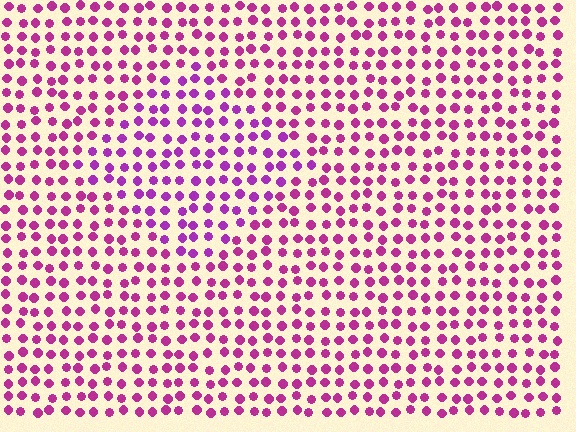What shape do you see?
I see a diamond.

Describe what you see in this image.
The image is filled with small magenta elements in a uniform arrangement. A diamond-shaped region is visible where the elements are tinted to a slightly different hue, forming a subtle color boundary.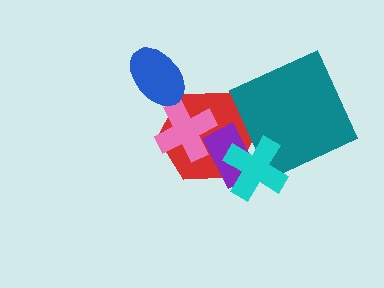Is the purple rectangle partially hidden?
Yes, it is partially covered by another shape.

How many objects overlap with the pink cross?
2 objects overlap with the pink cross.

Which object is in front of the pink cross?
The purple rectangle is in front of the pink cross.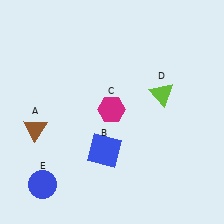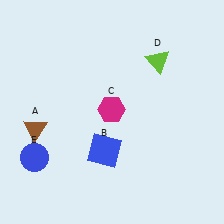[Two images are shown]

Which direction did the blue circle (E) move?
The blue circle (E) moved up.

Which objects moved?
The objects that moved are: the lime triangle (D), the blue circle (E).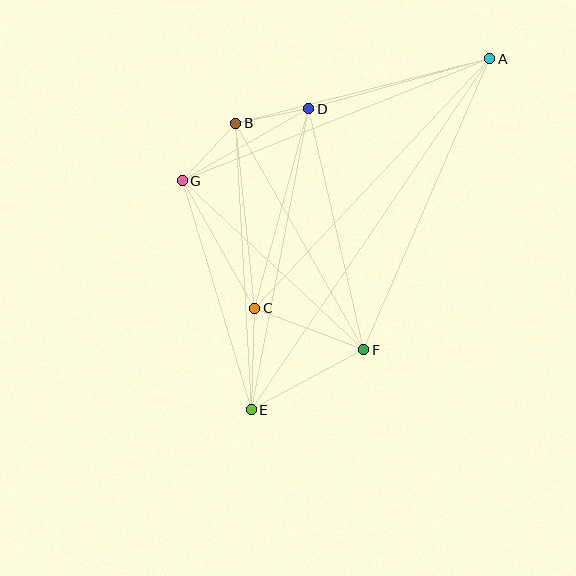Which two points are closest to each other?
Points B and D are closest to each other.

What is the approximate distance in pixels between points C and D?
The distance between C and D is approximately 206 pixels.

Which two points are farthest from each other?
Points A and E are farthest from each other.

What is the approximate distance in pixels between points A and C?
The distance between A and C is approximately 343 pixels.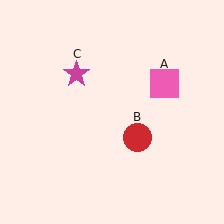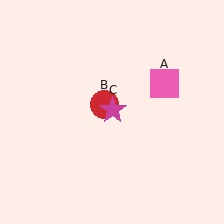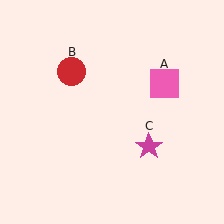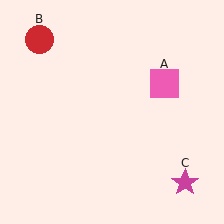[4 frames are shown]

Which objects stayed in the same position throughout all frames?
Pink square (object A) remained stationary.